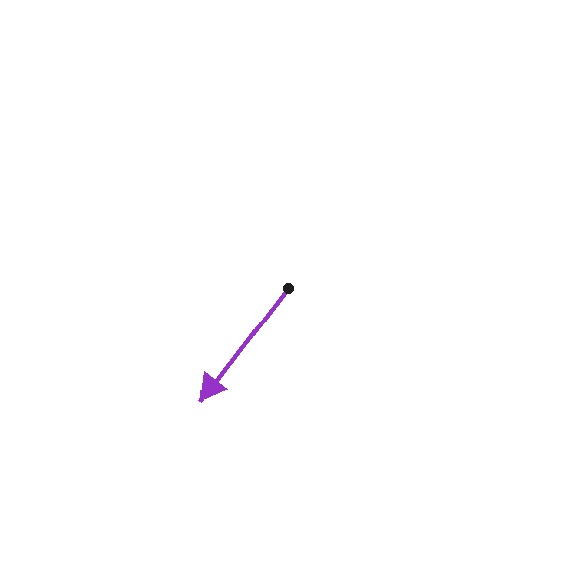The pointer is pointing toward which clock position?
Roughly 7 o'clock.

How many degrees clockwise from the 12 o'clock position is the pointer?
Approximately 217 degrees.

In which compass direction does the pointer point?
Southwest.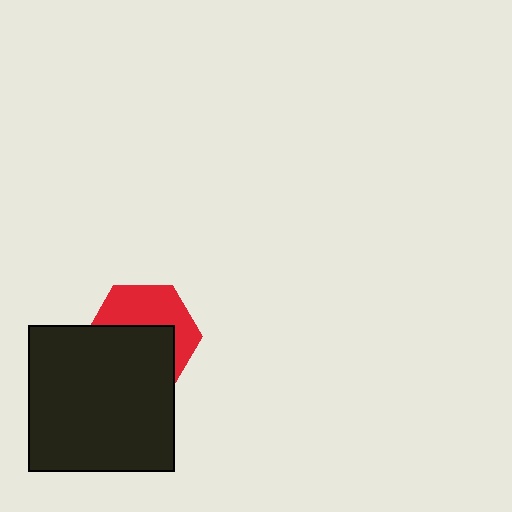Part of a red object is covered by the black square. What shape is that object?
It is a hexagon.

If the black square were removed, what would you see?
You would see the complete red hexagon.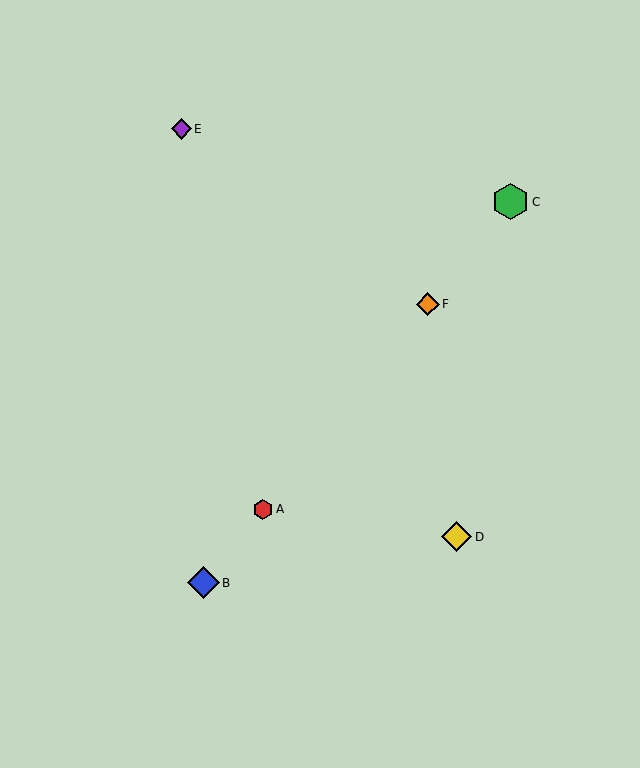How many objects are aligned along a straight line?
4 objects (A, B, C, F) are aligned along a straight line.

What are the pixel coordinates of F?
Object F is at (428, 304).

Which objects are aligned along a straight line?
Objects A, B, C, F are aligned along a straight line.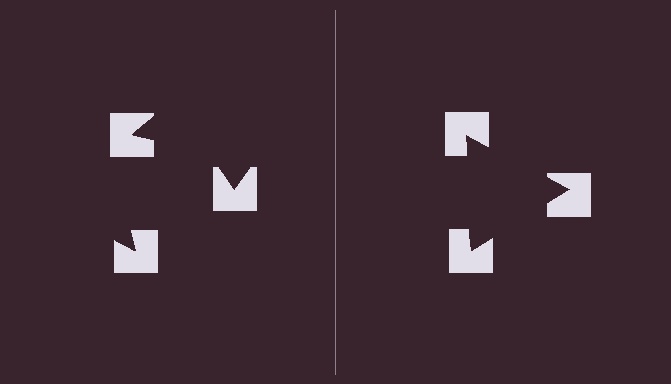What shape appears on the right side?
An illusory triangle.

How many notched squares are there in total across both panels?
6 — 3 on each side.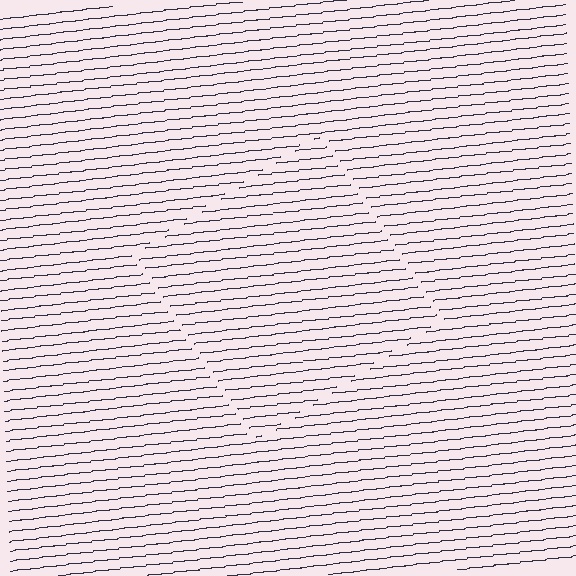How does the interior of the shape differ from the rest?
The interior of the shape contains the same grating, shifted by half a period — the contour is defined by the phase discontinuity where line-ends from the inner and outer gratings abut.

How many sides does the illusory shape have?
4 sides — the line-ends trace a square.